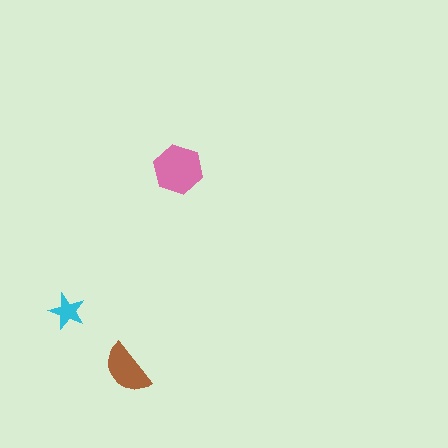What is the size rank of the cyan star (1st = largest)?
3rd.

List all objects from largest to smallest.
The pink hexagon, the brown semicircle, the cyan star.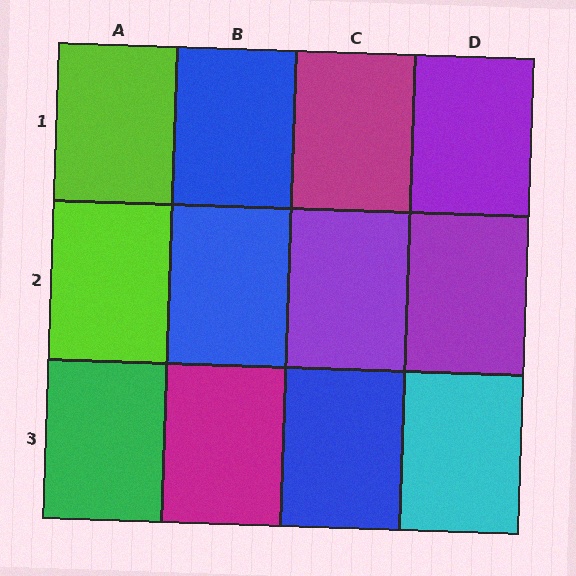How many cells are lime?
2 cells are lime.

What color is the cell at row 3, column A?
Green.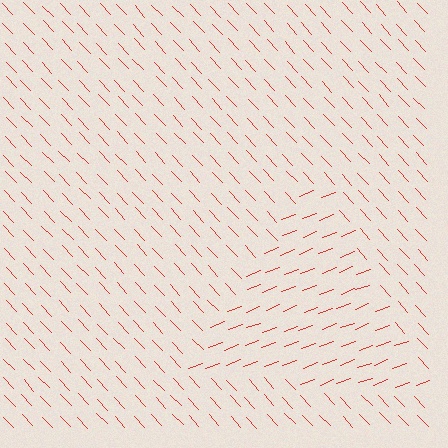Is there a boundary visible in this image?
Yes, there is a texture boundary formed by a change in line orientation.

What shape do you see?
I see a triangle.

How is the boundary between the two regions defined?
The boundary is defined purely by a change in line orientation (approximately 68 degrees difference). All lines are the same color and thickness.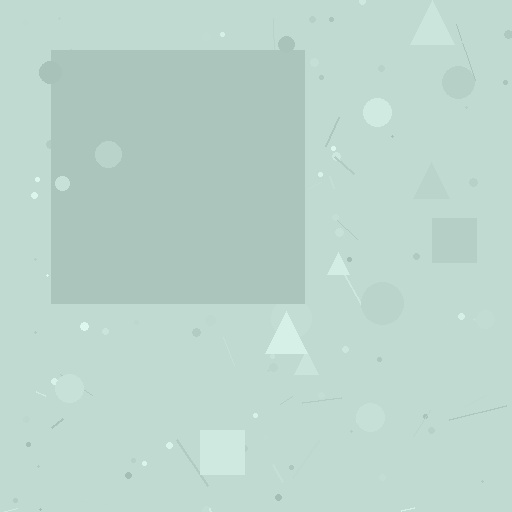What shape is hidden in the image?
A square is hidden in the image.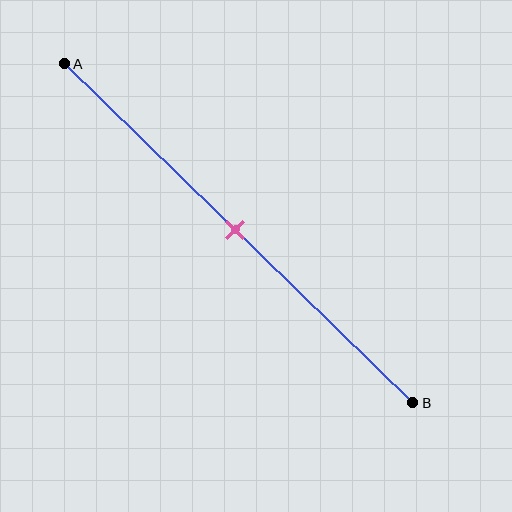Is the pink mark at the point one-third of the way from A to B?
No, the mark is at about 50% from A, not at the 33% one-third point.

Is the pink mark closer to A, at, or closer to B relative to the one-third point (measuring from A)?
The pink mark is closer to point B than the one-third point of segment AB.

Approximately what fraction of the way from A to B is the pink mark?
The pink mark is approximately 50% of the way from A to B.